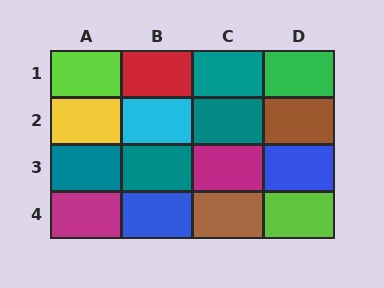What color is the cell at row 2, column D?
Brown.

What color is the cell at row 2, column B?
Cyan.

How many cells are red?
1 cell is red.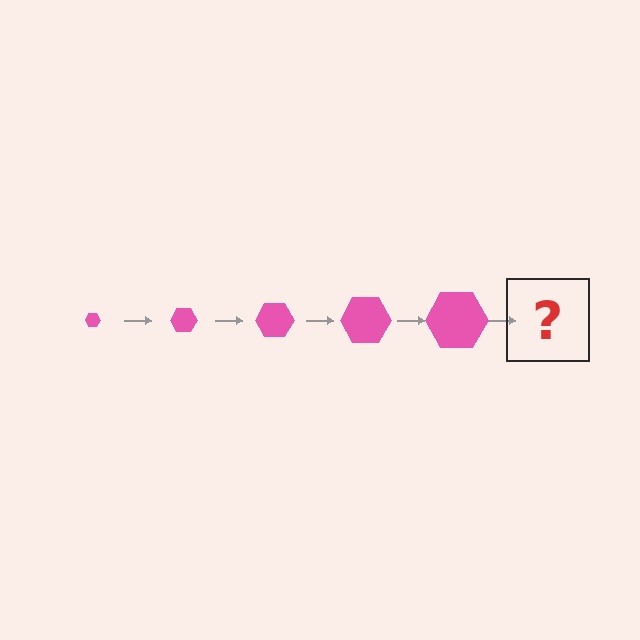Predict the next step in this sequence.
The next step is a pink hexagon, larger than the previous one.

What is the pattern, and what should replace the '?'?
The pattern is that the hexagon gets progressively larger each step. The '?' should be a pink hexagon, larger than the previous one.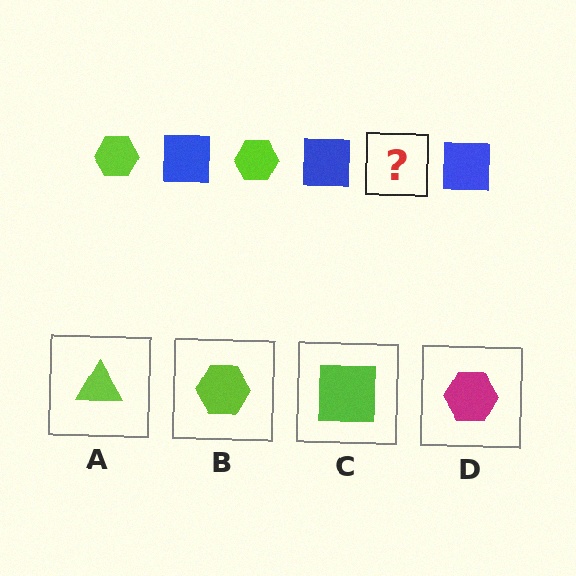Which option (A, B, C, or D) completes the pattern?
B.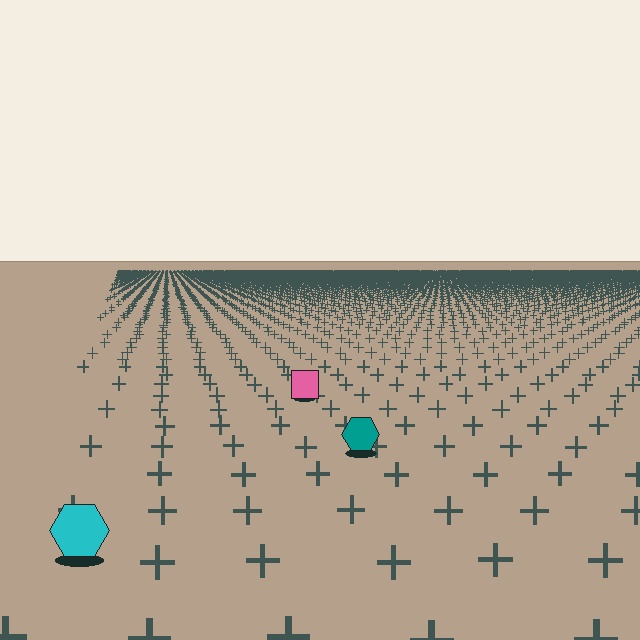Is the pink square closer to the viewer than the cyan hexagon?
No. The cyan hexagon is closer — you can tell from the texture gradient: the ground texture is coarser near it.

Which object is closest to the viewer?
The cyan hexagon is closest. The texture marks near it are larger and more spread out.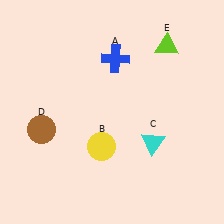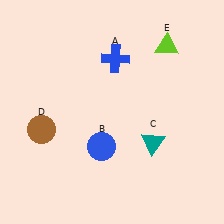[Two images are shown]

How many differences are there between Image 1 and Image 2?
There are 2 differences between the two images.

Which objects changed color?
B changed from yellow to blue. C changed from cyan to teal.